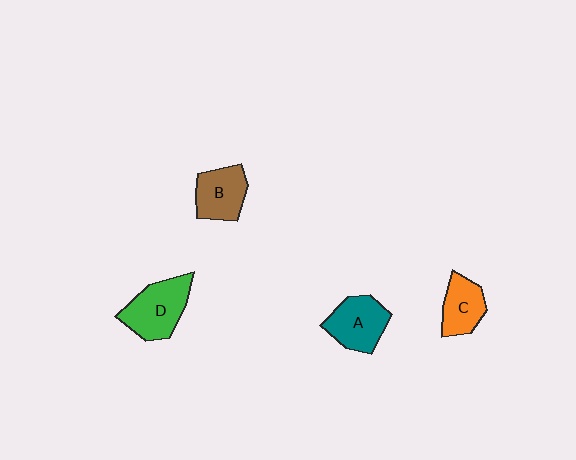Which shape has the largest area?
Shape D (green).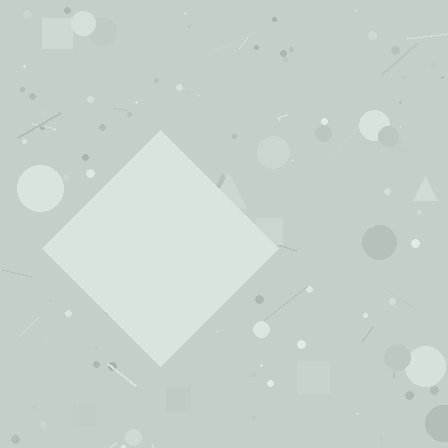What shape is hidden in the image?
A diamond is hidden in the image.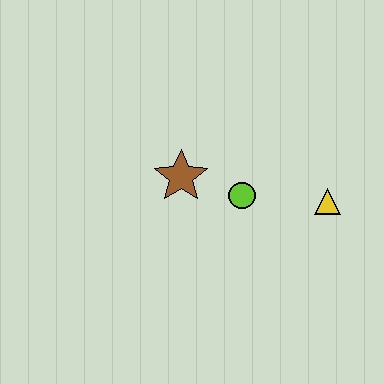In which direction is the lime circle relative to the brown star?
The lime circle is to the right of the brown star.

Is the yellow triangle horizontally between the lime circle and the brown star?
No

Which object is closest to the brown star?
The lime circle is closest to the brown star.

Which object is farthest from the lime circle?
The yellow triangle is farthest from the lime circle.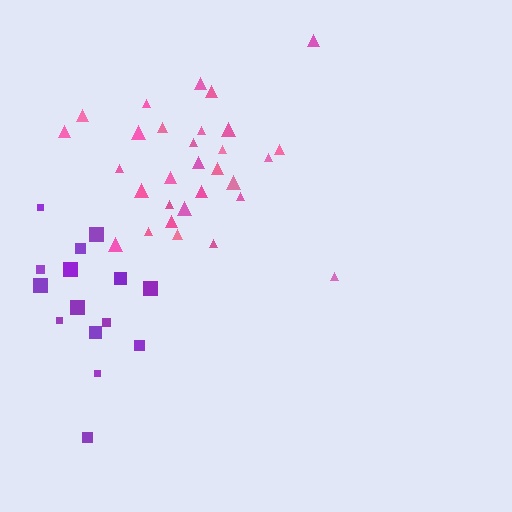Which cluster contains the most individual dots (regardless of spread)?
Pink (30).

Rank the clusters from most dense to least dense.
pink, purple.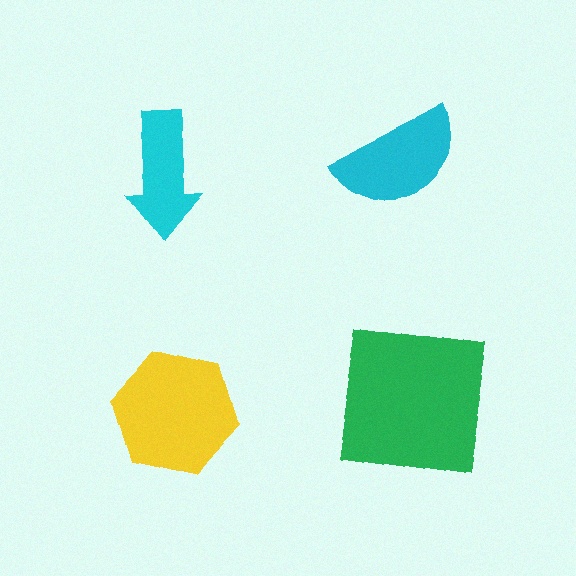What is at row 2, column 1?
A yellow hexagon.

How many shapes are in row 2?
2 shapes.